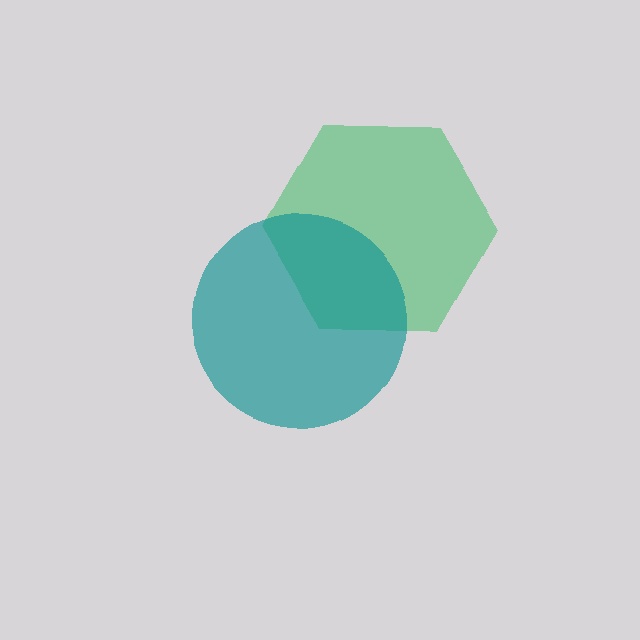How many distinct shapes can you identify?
There are 2 distinct shapes: a green hexagon, a teal circle.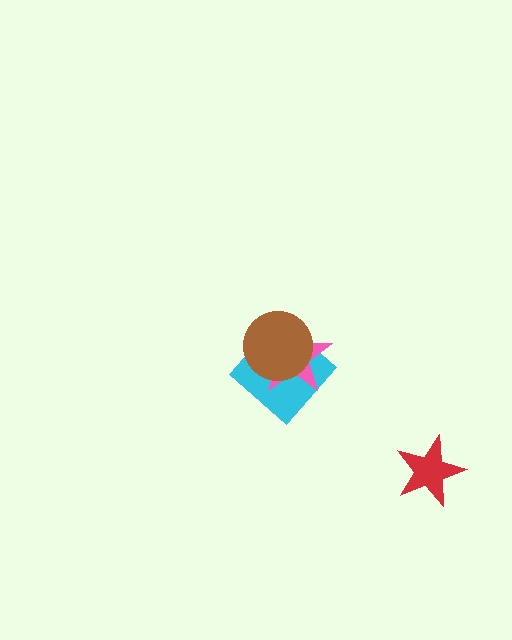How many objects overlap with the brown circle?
2 objects overlap with the brown circle.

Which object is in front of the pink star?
The brown circle is in front of the pink star.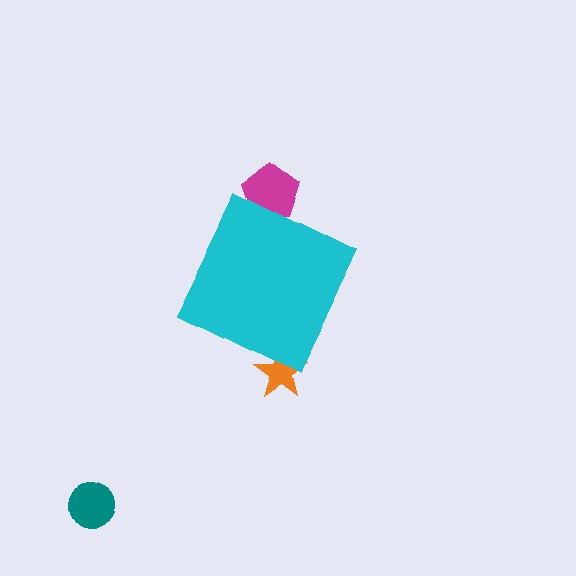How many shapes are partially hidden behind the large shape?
2 shapes are partially hidden.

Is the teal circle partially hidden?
No, the teal circle is fully visible.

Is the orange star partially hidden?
Yes, the orange star is partially hidden behind the cyan diamond.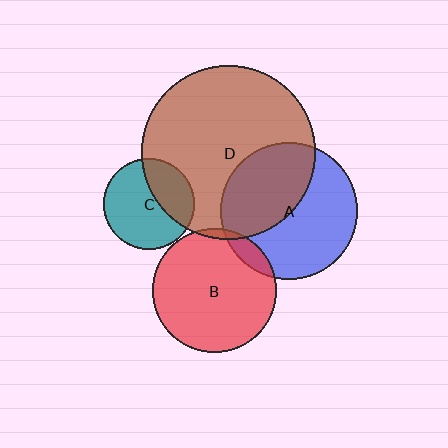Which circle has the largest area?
Circle D (brown).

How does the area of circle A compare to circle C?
Approximately 2.3 times.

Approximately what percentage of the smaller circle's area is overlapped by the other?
Approximately 5%.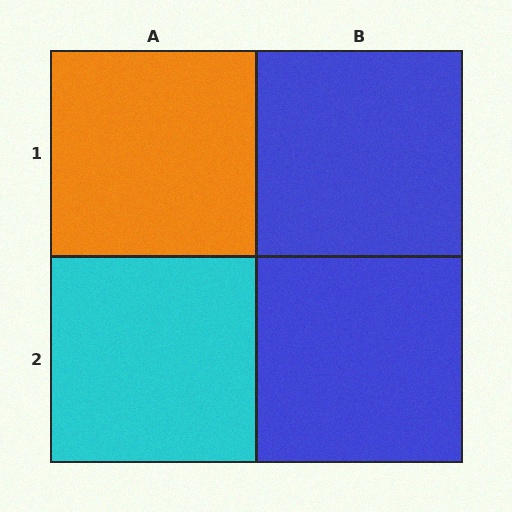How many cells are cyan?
1 cell is cyan.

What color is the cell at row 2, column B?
Blue.